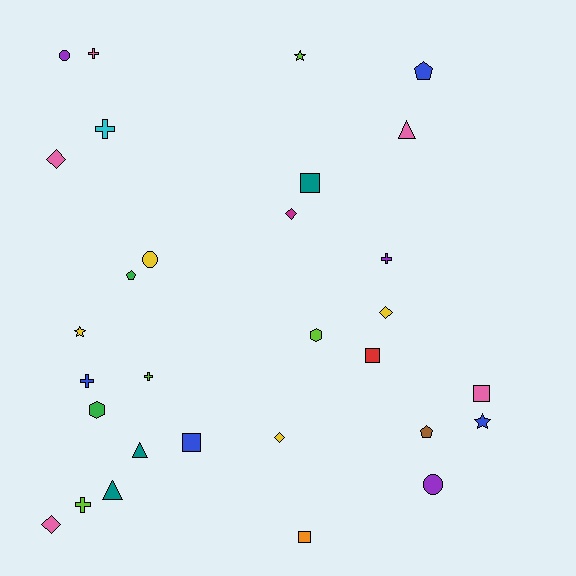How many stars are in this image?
There are 3 stars.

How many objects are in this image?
There are 30 objects.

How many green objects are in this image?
There are 2 green objects.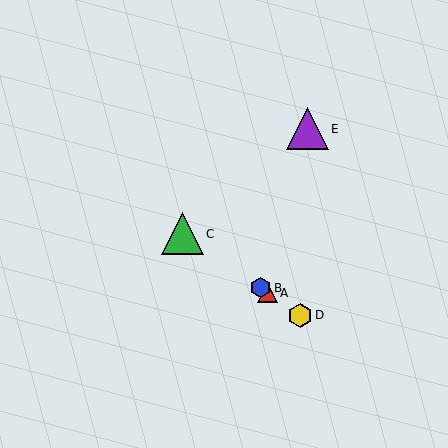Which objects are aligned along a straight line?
Objects A, B, C, D are aligned along a straight line.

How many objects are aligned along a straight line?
4 objects (A, B, C, D) are aligned along a straight line.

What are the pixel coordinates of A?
Object A is at (267, 293).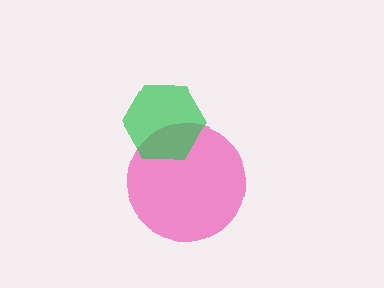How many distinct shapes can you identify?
There are 2 distinct shapes: a pink circle, a green hexagon.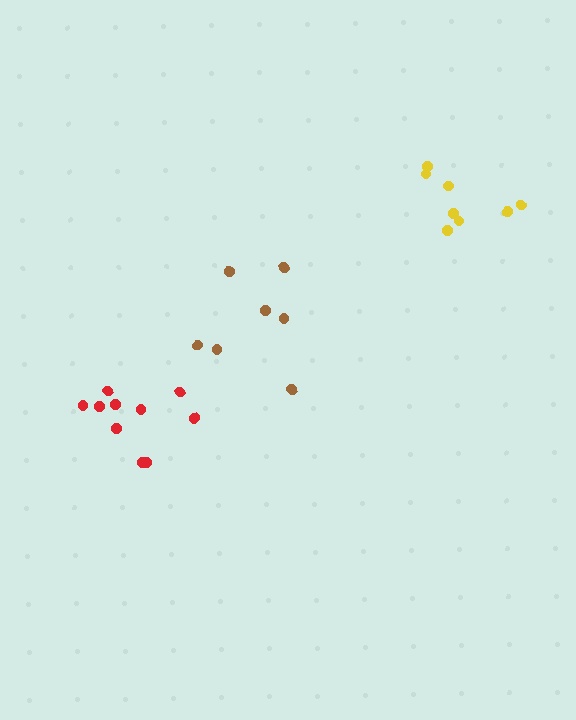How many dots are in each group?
Group 1: 8 dots, Group 2: 7 dots, Group 3: 10 dots (25 total).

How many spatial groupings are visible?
There are 3 spatial groupings.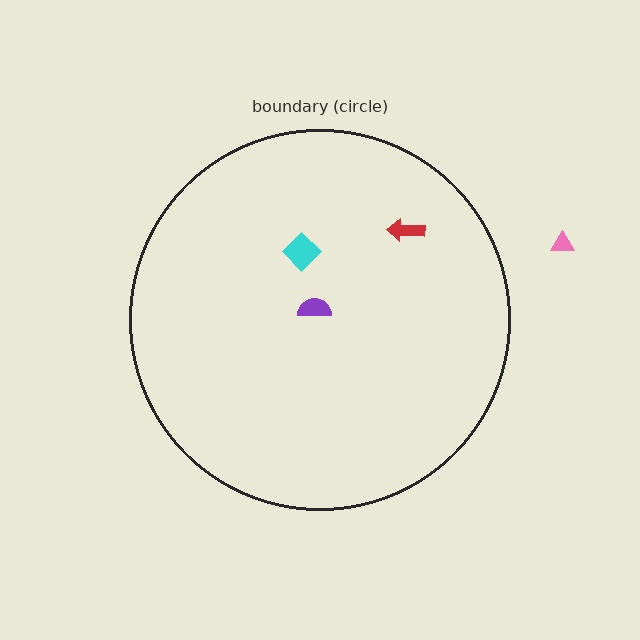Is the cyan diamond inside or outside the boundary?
Inside.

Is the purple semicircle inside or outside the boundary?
Inside.